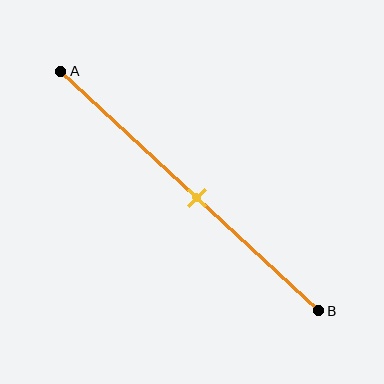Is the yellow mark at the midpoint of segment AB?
Yes, the mark is approximately at the midpoint.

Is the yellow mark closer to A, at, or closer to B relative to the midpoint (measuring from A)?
The yellow mark is approximately at the midpoint of segment AB.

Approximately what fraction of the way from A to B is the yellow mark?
The yellow mark is approximately 55% of the way from A to B.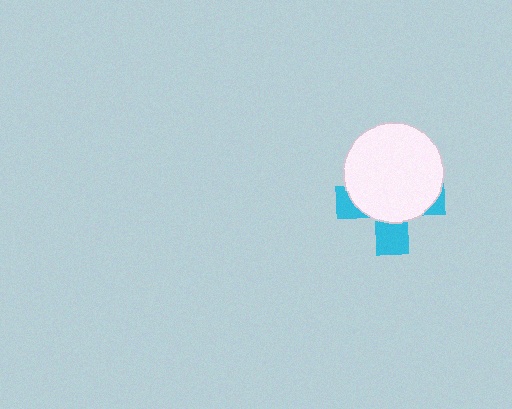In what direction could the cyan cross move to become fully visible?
The cyan cross could move down. That would shift it out from behind the white circle entirely.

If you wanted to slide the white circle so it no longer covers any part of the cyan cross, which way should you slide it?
Slide it up — that is the most direct way to separate the two shapes.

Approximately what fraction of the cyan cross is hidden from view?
Roughly 67% of the cyan cross is hidden behind the white circle.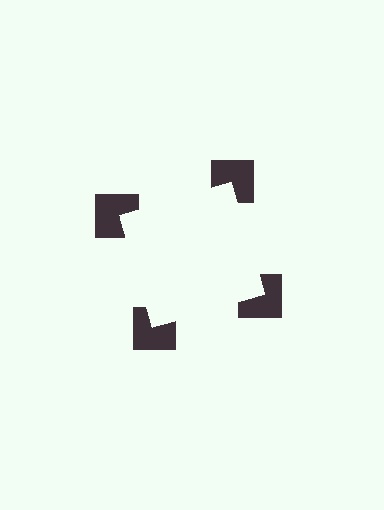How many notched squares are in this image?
There are 4 — one at each vertex of the illusory square.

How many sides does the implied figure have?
4 sides.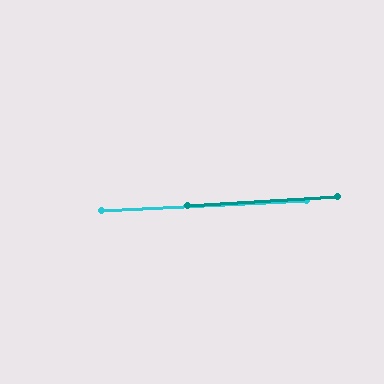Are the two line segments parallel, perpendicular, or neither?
Parallel — their directions differ by only 0.8°.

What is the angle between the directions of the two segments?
Approximately 1 degree.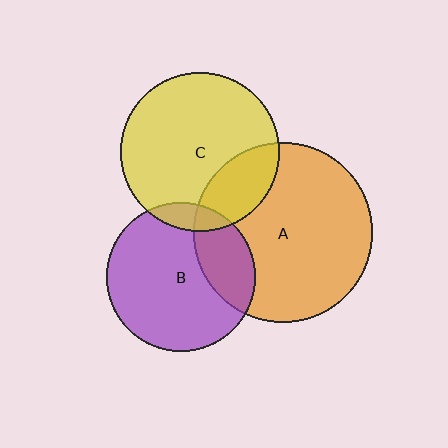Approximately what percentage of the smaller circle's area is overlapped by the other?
Approximately 10%.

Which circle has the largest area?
Circle A (orange).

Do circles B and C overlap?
Yes.